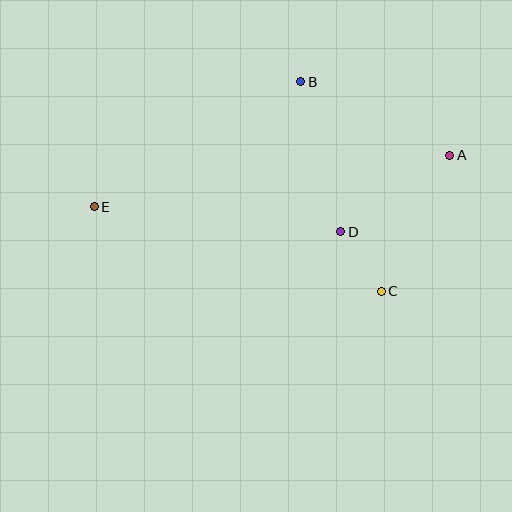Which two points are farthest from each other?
Points A and E are farthest from each other.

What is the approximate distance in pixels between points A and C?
The distance between A and C is approximately 153 pixels.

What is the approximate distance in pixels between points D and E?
The distance between D and E is approximately 248 pixels.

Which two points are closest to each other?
Points C and D are closest to each other.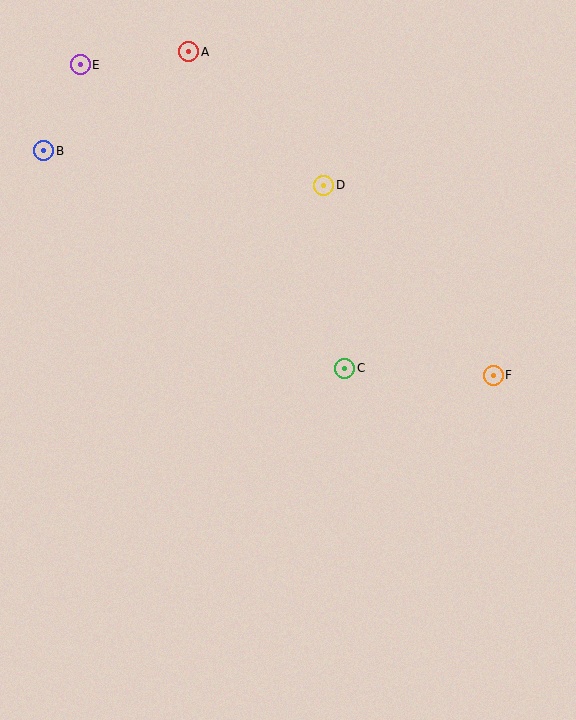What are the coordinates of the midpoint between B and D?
The midpoint between B and D is at (184, 168).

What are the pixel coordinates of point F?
Point F is at (493, 375).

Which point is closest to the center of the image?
Point C at (345, 368) is closest to the center.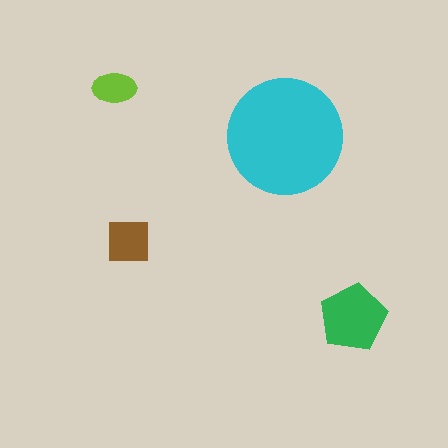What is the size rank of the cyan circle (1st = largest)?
1st.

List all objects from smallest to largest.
The lime ellipse, the brown square, the green pentagon, the cyan circle.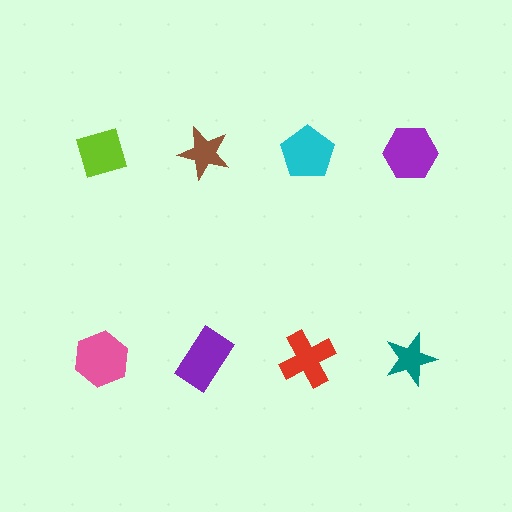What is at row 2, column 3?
A red cross.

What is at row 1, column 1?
A lime diamond.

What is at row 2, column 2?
A purple rectangle.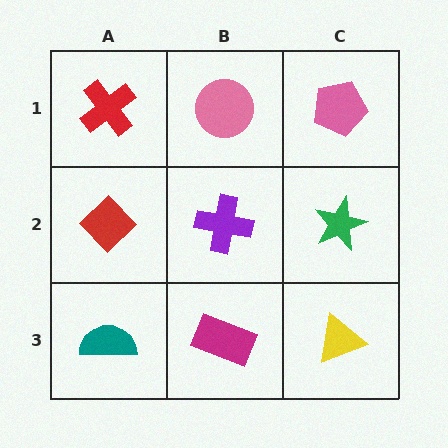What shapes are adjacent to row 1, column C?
A green star (row 2, column C), a pink circle (row 1, column B).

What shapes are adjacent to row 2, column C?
A pink pentagon (row 1, column C), a yellow triangle (row 3, column C), a purple cross (row 2, column B).